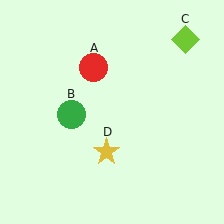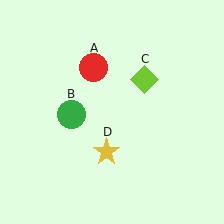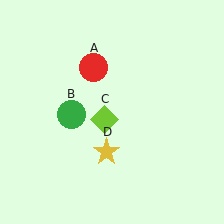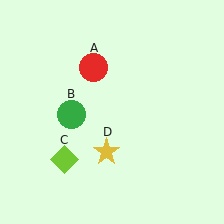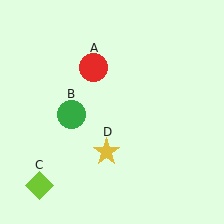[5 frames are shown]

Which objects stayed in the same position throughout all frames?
Red circle (object A) and green circle (object B) and yellow star (object D) remained stationary.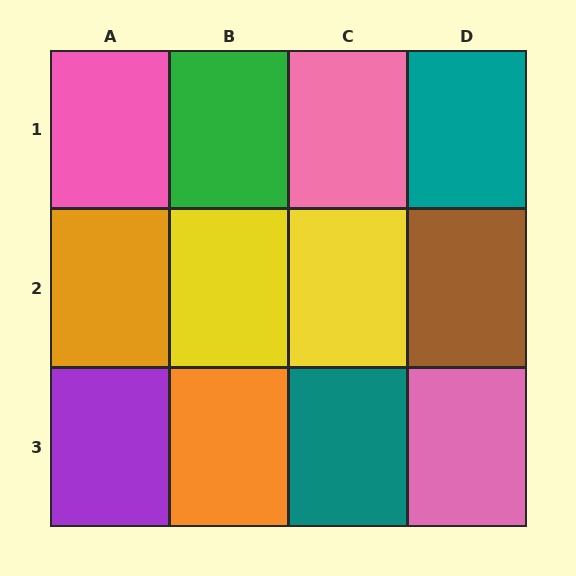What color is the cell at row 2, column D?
Brown.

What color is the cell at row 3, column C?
Teal.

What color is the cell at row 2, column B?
Yellow.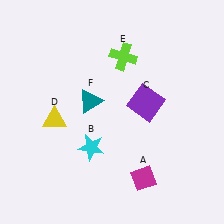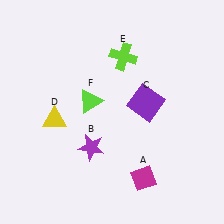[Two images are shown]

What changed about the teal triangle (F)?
In Image 1, F is teal. In Image 2, it changed to lime.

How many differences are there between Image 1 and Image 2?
There are 2 differences between the two images.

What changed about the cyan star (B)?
In Image 1, B is cyan. In Image 2, it changed to purple.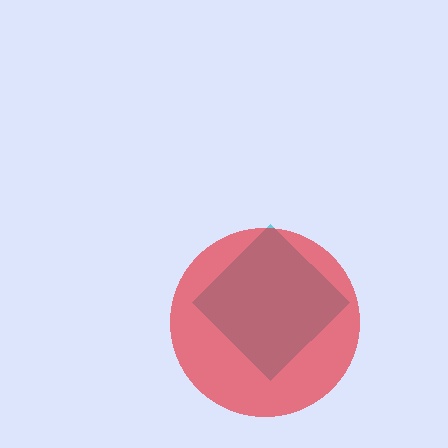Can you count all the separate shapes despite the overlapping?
Yes, there are 2 separate shapes.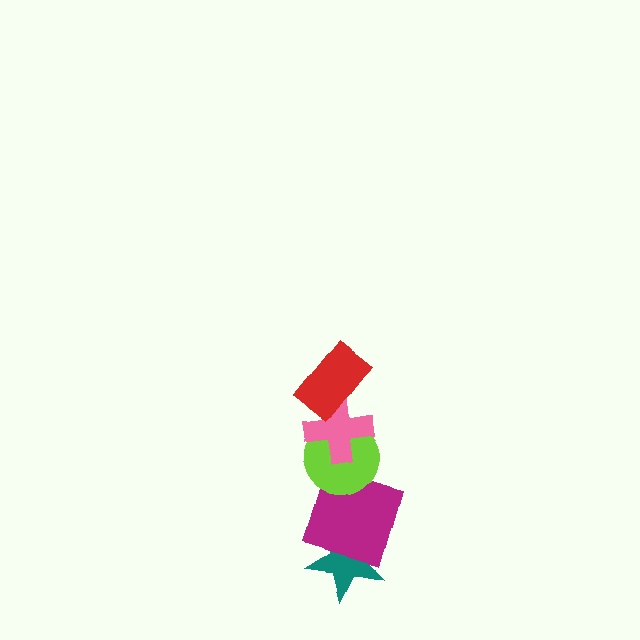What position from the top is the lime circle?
The lime circle is 3rd from the top.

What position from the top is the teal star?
The teal star is 5th from the top.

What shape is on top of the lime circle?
The pink cross is on top of the lime circle.